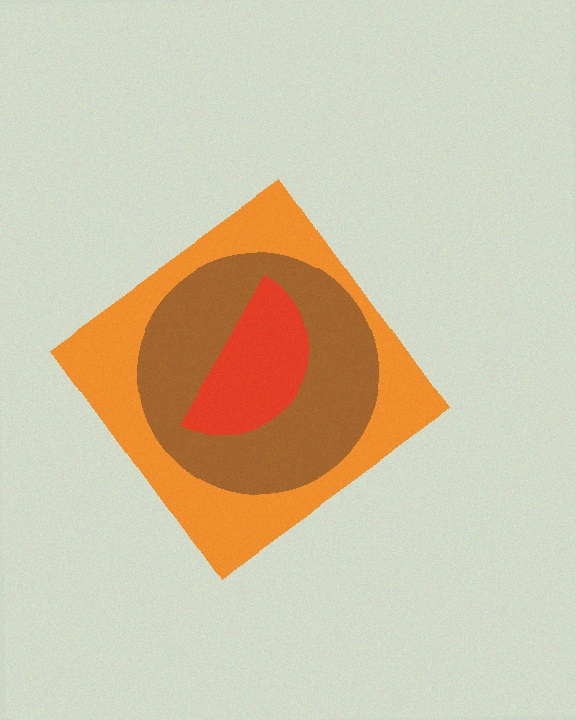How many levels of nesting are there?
3.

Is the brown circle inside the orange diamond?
Yes.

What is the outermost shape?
The orange diamond.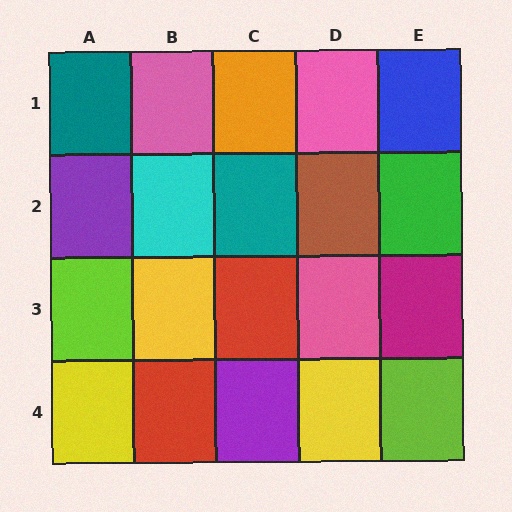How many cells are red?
2 cells are red.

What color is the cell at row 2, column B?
Cyan.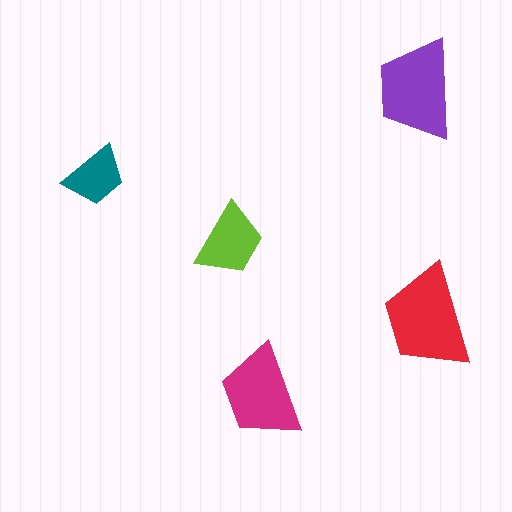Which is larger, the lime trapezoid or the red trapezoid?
The red one.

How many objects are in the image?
There are 5 objects in the image.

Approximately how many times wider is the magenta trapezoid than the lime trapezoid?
About 1.5 times wider.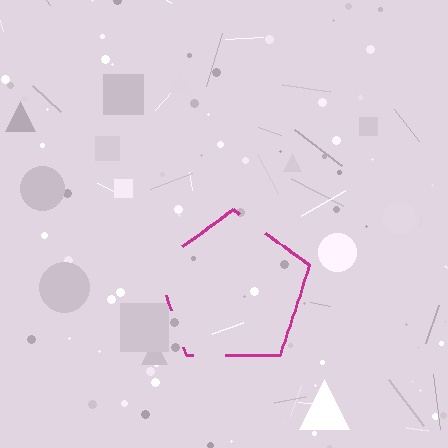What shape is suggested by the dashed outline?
The dashed outline suggests a pentagon.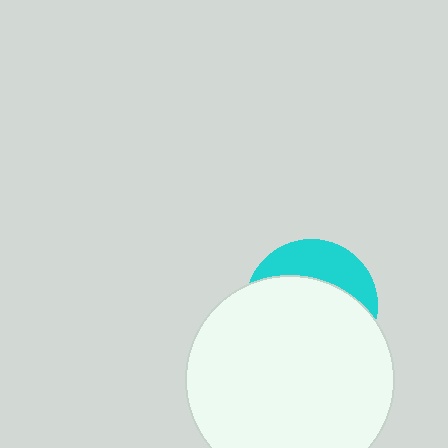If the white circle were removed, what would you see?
You would see the complete cyan circle.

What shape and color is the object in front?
The object in front is a white circle.